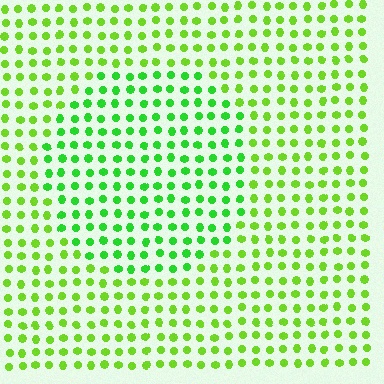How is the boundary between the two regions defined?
The boundary is defined purely by a slight shift in hue (about 26 degrees). Spacing, size, and orientation are identical on both sides.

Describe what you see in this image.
The image is filled with small lime elements in a uniform arrangement. A circle-shaped region is visible where the elements are tinted to a slightly different hue, forming a subtle color boundary.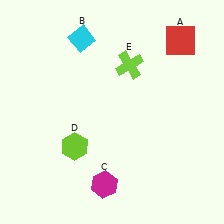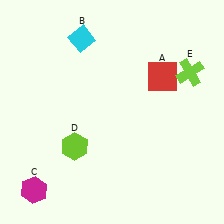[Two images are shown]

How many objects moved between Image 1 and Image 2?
3 objects moved between the two images.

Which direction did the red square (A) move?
The red square (A) moved down.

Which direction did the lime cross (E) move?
The lime cross (E) moved right.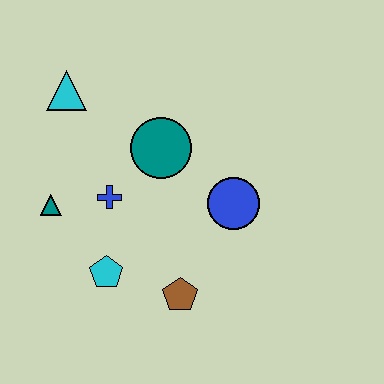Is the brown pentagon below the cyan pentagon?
Yes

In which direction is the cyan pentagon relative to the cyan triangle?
The cyan pentagon is below the cyan triangle.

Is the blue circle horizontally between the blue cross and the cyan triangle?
No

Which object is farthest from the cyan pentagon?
The cyan triangle is farthest from the cyan pentagon.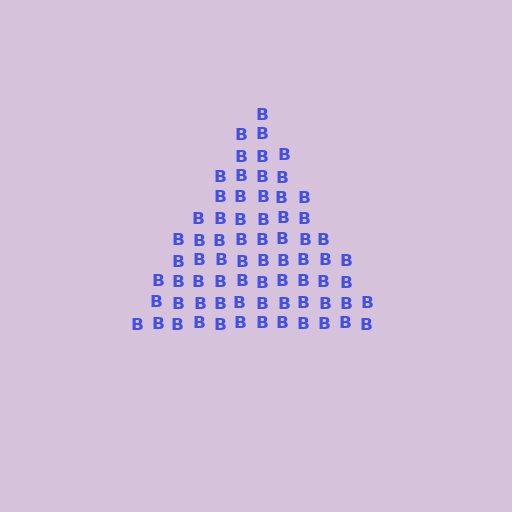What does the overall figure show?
The overall figure shows a triangle.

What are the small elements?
The small elements are letter B's.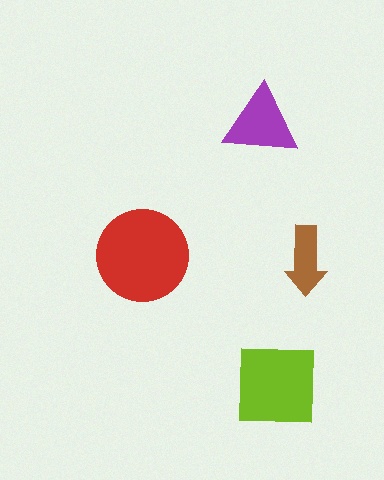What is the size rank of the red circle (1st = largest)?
1st.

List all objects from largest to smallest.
The red circle, the lime square, the purple triangle, the brown arrow.